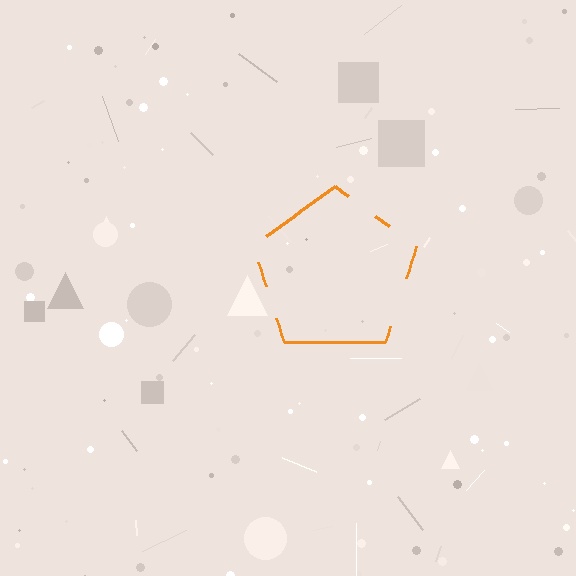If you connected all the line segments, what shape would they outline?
They would outline a pentagon.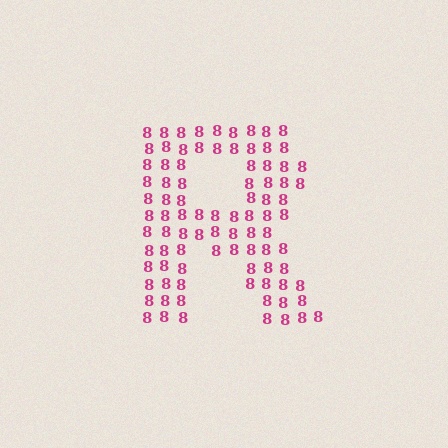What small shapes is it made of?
It is made of small digit 8's.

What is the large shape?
The large shape is the letter R.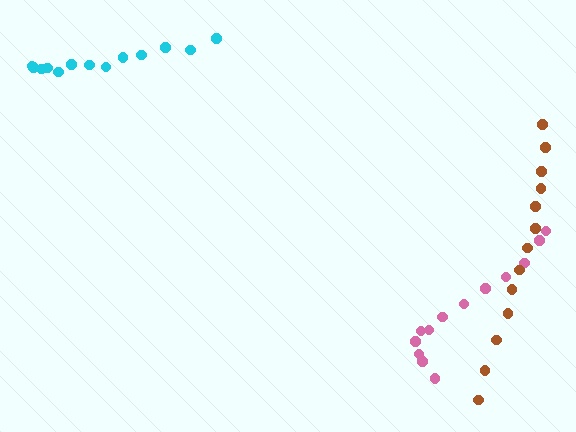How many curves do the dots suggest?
There are 3 distinct paths.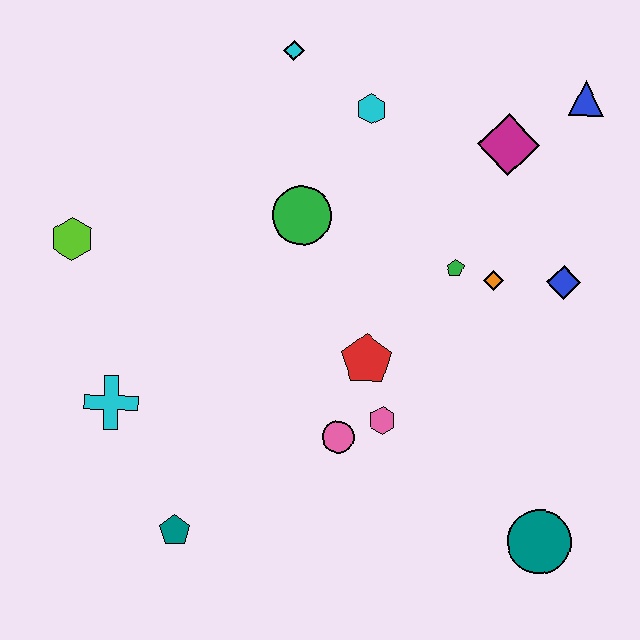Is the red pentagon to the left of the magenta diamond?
Yes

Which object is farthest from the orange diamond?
The lime hexagon is farthest from the orange diamond.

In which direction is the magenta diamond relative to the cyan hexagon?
The magenta diamond is to the right of the cyan hexagon.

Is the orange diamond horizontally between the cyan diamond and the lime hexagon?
No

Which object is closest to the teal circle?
The pink hexagon is closest to the teal circle.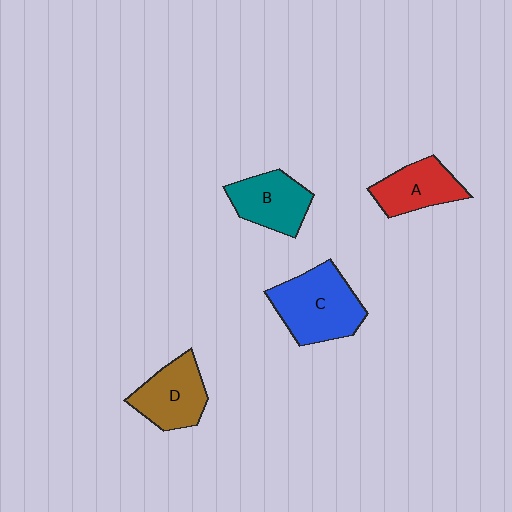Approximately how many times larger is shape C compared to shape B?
Approximately 1.4 times.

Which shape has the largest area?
Shape C (blue).